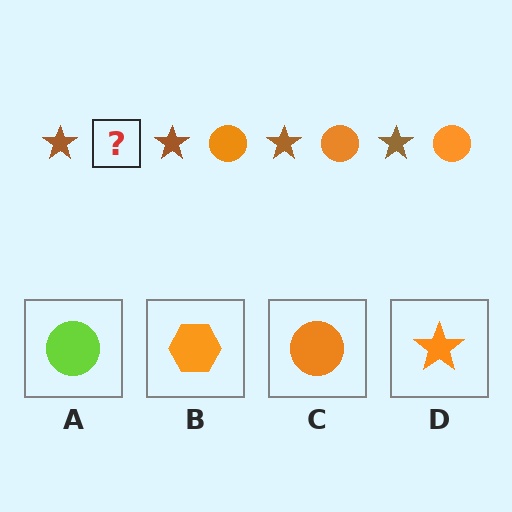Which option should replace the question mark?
Option C.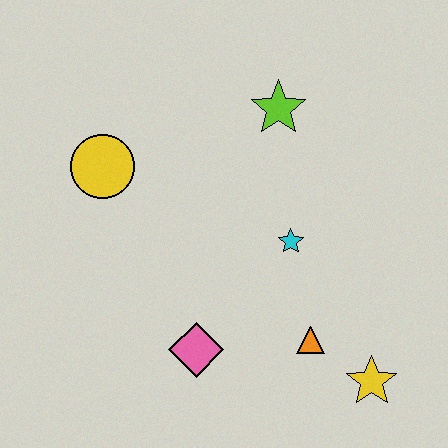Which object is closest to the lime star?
The cyan star is closest to the lime star.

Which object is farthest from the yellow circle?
The yellow star is farthest from the yellow circle.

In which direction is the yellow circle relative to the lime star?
The yellow circle is to the left of the lime star.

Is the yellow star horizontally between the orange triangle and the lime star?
No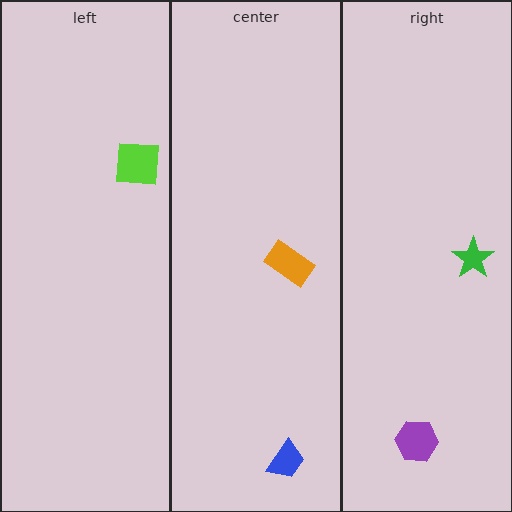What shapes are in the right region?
The green star, the purple hexagon.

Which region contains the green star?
The right region.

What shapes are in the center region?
The orange rectangle, the blue trapezoid.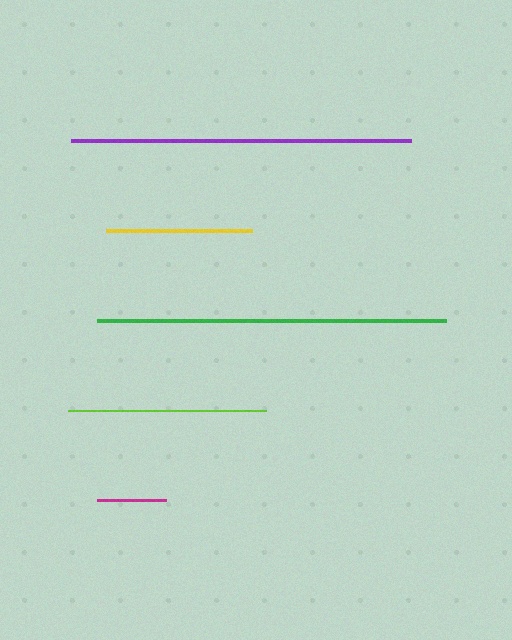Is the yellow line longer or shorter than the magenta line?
The yellow line is longer than the magenta line.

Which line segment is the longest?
The green line is the longest at approximately 350 pixels.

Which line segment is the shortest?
The magenta line is the shortest at approximately 69 pixels.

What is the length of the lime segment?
The lime segment is approximately 197 pixels long.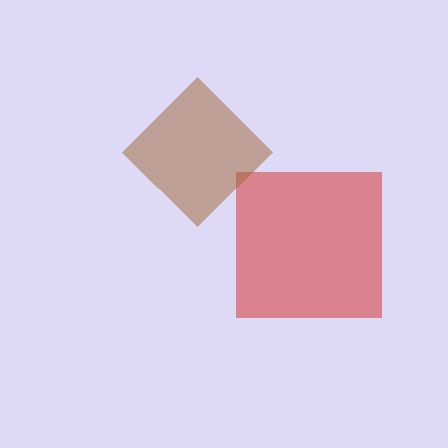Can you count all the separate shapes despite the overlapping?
Yes, there are 2 separate shapes.